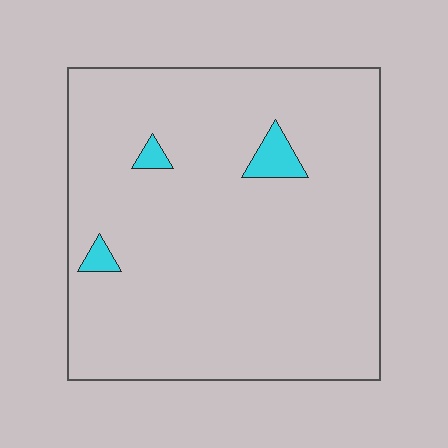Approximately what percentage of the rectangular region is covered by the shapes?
Approximately 5%.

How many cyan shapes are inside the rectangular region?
3.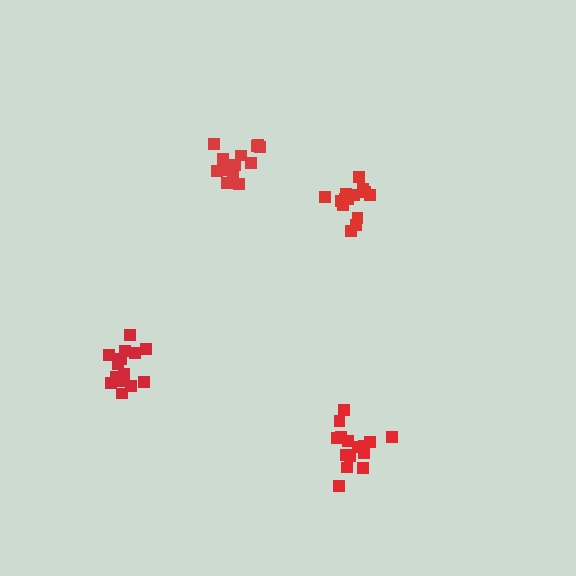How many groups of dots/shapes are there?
There are 4 groups.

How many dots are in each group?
Group 1: 14 dots, Group 2: 14 dots, Group 3: 14 dots, Group 4: 16 dots (58 total).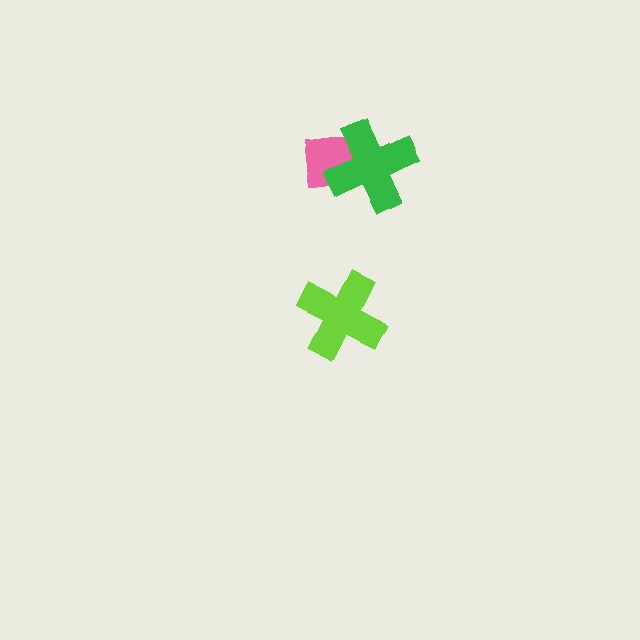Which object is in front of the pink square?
The green cross is in front of the pink square.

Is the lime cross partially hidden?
No, no other shape covers it.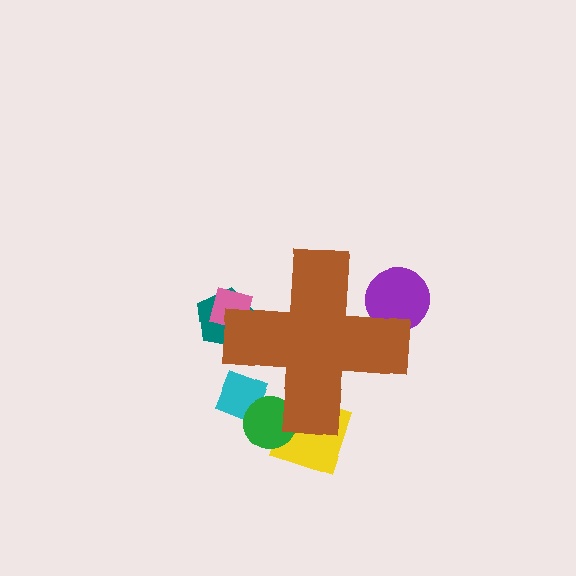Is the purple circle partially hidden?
Yes, the purple circle is partially hidden behind the brown cross.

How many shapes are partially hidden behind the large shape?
6 shapes are partially hidden.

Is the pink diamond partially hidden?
Yes, the pink diamond is partially hidden behind the brown cross.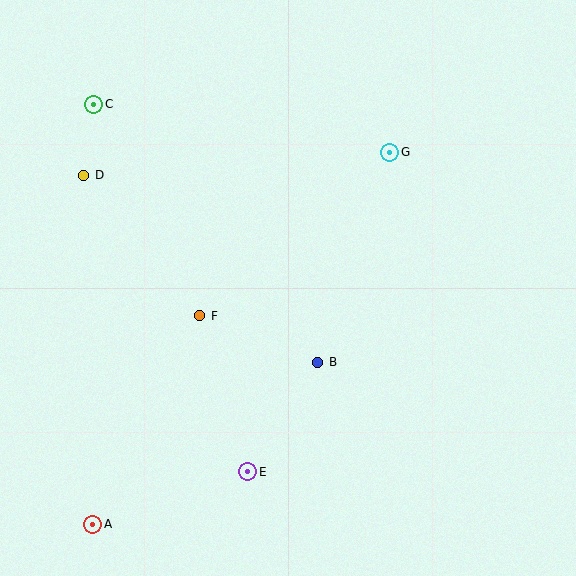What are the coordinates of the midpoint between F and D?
The midpoint between F and D is at (142, 246).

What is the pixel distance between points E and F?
The distance between E and F is 163 pixels.